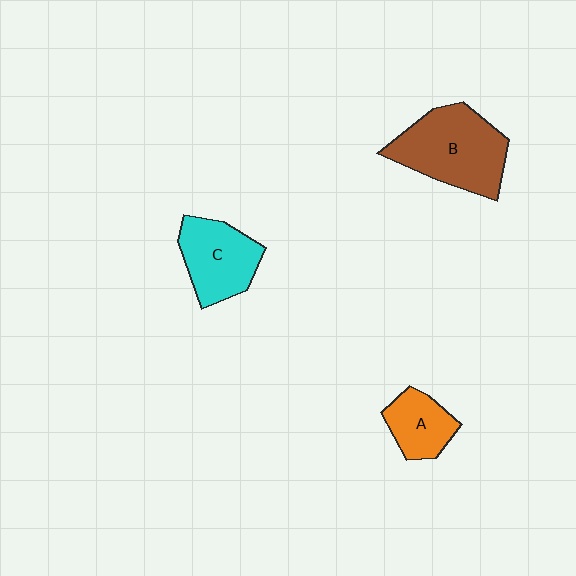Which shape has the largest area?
Shape B (brown).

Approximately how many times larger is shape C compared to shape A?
Approximately 1.4 times.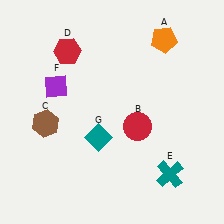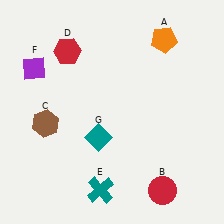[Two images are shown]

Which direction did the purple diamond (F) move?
The purple diamond (F) moved left.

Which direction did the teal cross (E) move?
The teal cross (E) moved left.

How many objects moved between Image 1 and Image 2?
3 objects moved between the two images.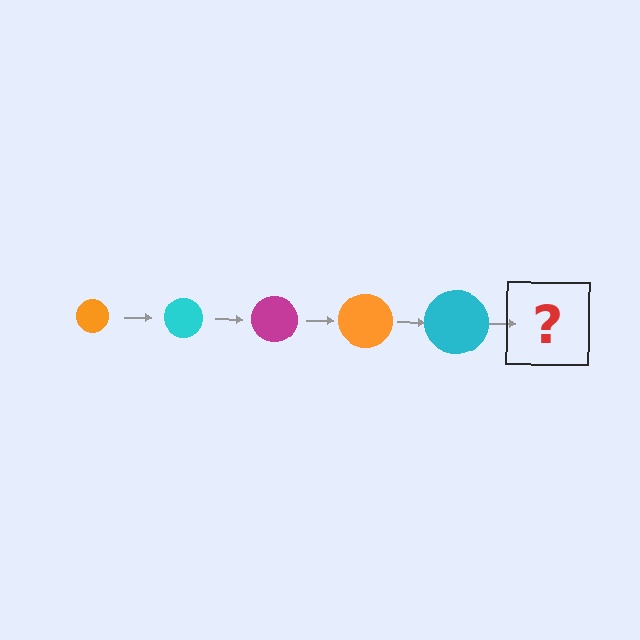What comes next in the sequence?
The next element should be a magenta circle, larger than the previous one.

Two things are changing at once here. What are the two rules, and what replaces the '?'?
The two rules are that the circle grows larger each step and the color cycles through orange, cyan, and magenta. The '?' should be a magenta circle, larger than the previous one.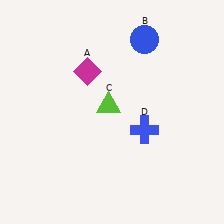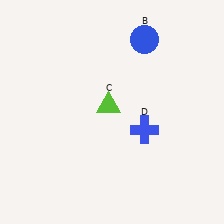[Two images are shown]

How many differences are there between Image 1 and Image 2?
There is 1 difference between the two images.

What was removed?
The magenta diamond (A) was removed in Image 2.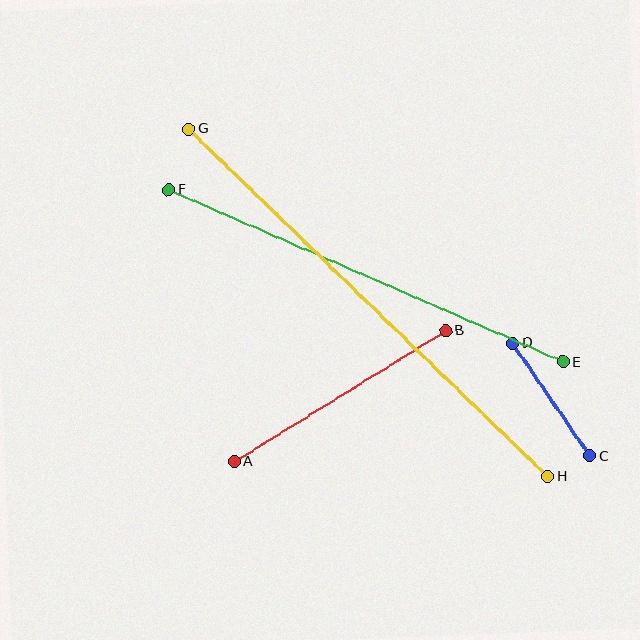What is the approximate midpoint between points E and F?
The midpoint is at approximately (366, 276) pixels.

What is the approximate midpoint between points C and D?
The midpoint is at approximately (551, 400) pixels.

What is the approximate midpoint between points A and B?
The midpoint is at approximately (340, 396) pixels.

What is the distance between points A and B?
The distance is approximately 248 pixels.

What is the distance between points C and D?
The distance is approximately 137 pixels.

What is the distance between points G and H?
The distance is approximately 500 pixels.